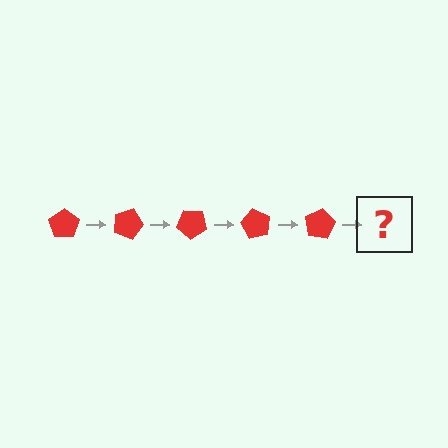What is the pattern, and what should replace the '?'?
The pattern is that the pentagon rotates 20 degrees each step. The '?' should be a red pentagon rotated 100 degrees.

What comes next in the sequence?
The next element should be a red pentagon rotated 100 degrees.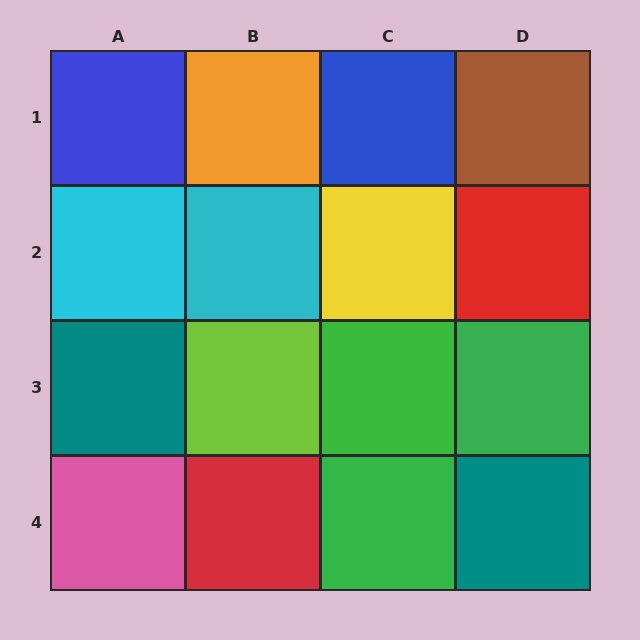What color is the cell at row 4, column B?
Red.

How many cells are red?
2 cells are red.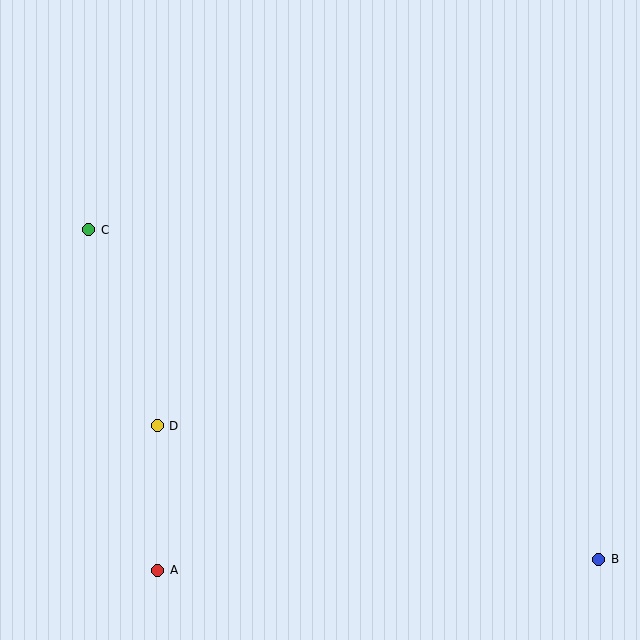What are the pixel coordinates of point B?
Point B is at (599, 559).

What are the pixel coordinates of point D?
Point D is at (157, 426).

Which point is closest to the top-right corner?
Point B is closest to the top-right corner.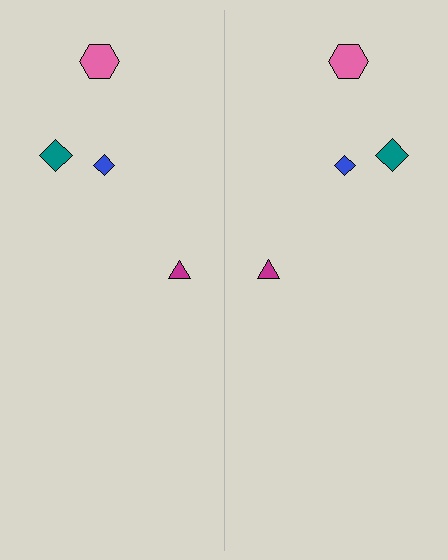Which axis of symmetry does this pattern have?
The pattern has a vertical axis of symmetry running through the center of the image.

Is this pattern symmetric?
Yes, this pattern has bilateral (reflection) symmetry.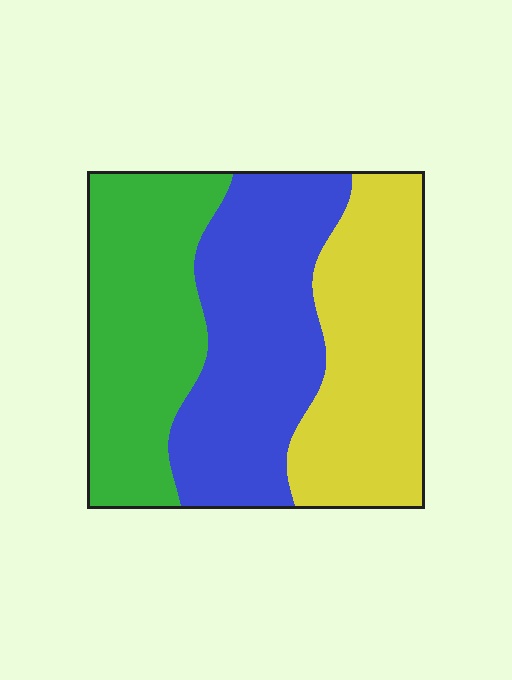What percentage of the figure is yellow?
Yellow takes up about one third (1/3) of the figure.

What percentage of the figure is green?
Green covers 32% of the figure.